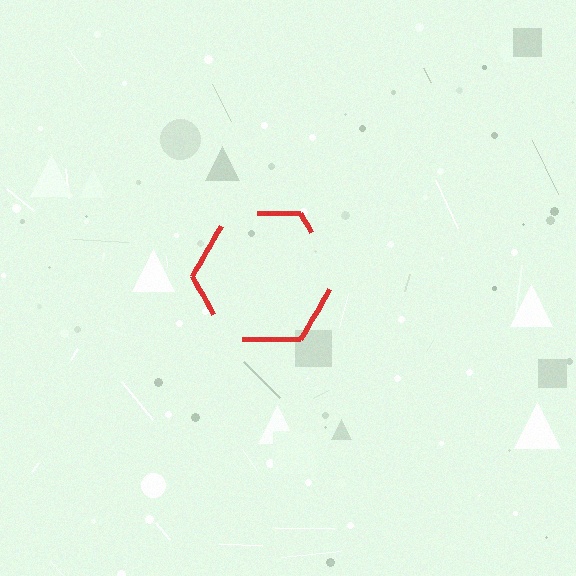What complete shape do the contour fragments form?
The contour fragments form a hexagon.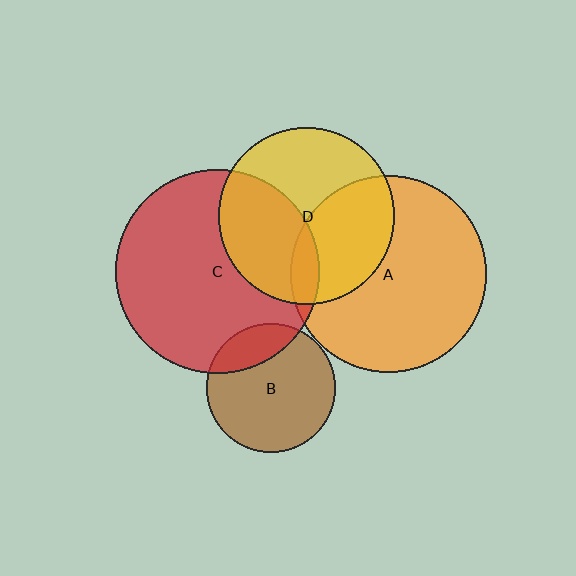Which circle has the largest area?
Circle C (red).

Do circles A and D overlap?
Yes.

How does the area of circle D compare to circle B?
Approximately 1.9 times.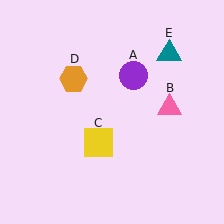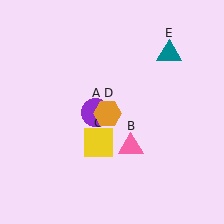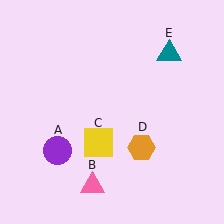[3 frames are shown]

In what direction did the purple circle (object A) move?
The purple circle (object A) moved down and to the left.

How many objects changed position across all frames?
3 objects changed position: purple circle (object A), pink triangle (object B), orange hexagon (object D).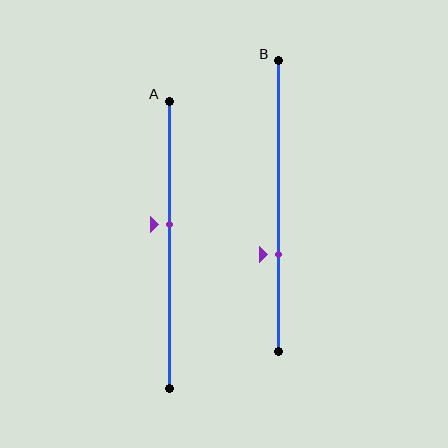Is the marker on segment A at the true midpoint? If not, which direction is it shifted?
No, the marker on segment A is shifted upward by about 7% of the segment length.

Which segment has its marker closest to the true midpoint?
Segment A has its marker closest to the true midpoint.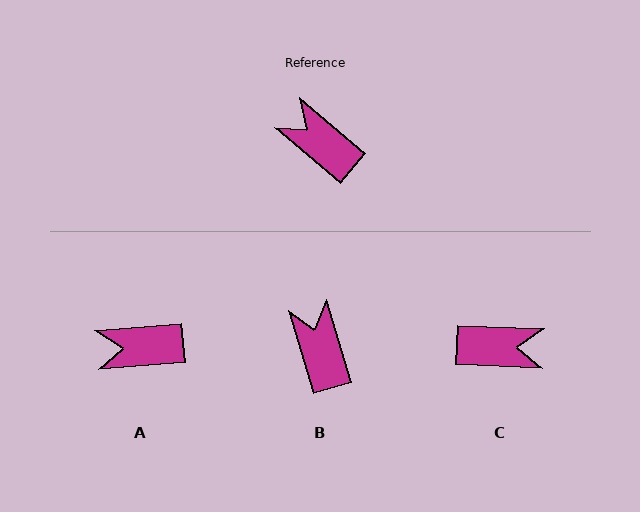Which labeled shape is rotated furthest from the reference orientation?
C, about 142 degrees away.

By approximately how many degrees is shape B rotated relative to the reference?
Approximately 33 degrees clockwise.